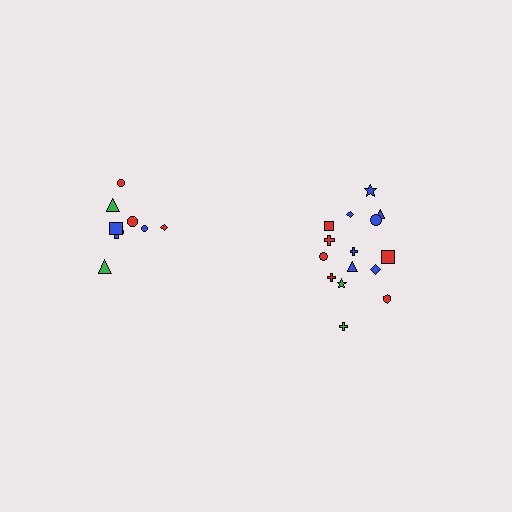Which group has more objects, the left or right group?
The right group.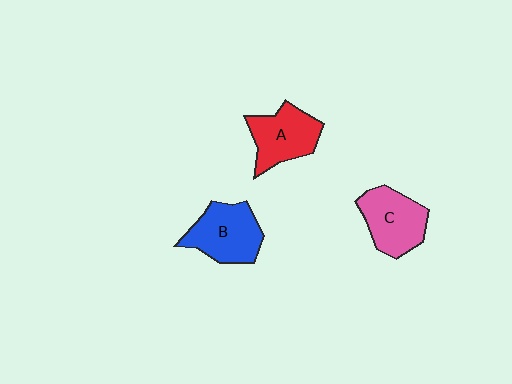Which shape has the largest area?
Shape B (blue).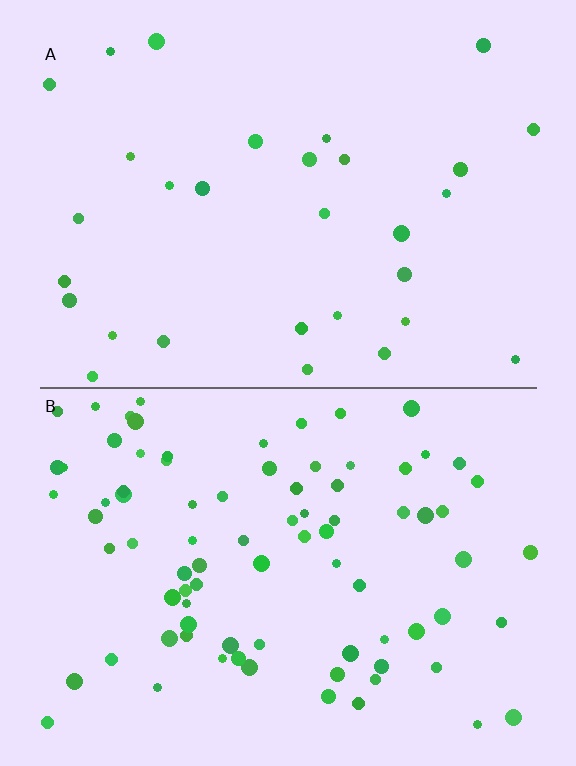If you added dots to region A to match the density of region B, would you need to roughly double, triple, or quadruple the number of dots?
Approximately triple.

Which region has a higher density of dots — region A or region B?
B (the bottom).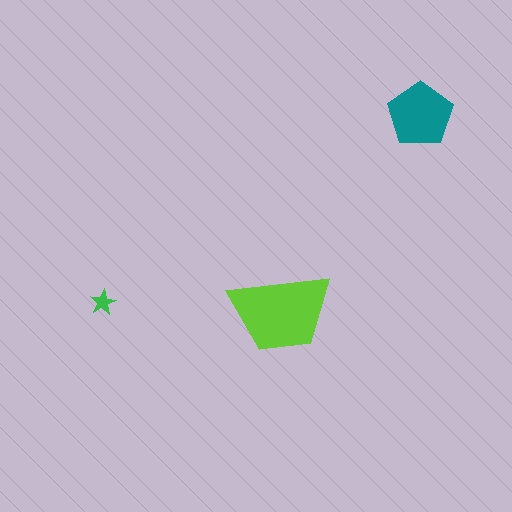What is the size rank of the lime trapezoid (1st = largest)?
1st.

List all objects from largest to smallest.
The lime trapezoid, the teal pentagon, the green star.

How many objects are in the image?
There are 3 objects in the image.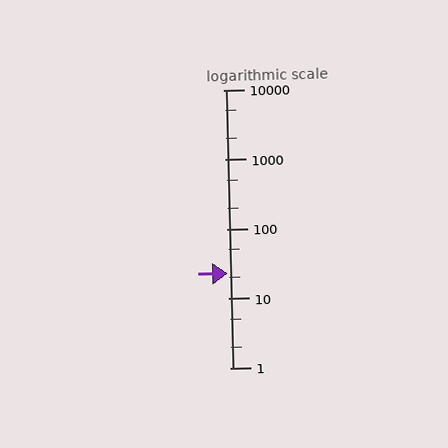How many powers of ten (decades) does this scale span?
The scale spans 4 decades, from 1 to 10000.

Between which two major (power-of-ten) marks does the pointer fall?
The pointer is between 10 and 100.